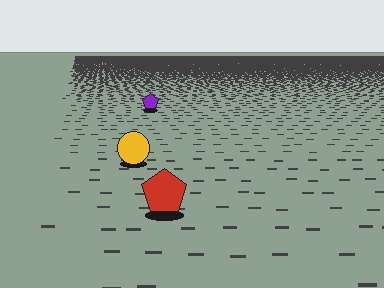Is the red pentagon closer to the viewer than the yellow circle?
Yes. The red pentagon is closer — you can tell from the texture gradient: the ground texture is coarser near it.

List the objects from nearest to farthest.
From nearest to farthest: the red pentagon, the yellow circle, the purple pentagon.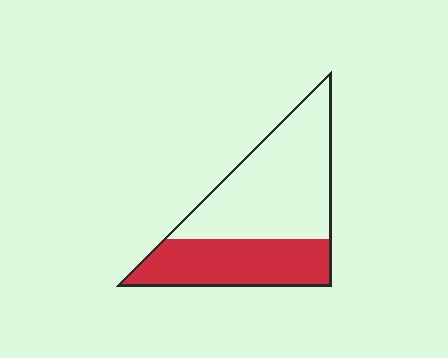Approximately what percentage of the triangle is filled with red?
Approximately 40%.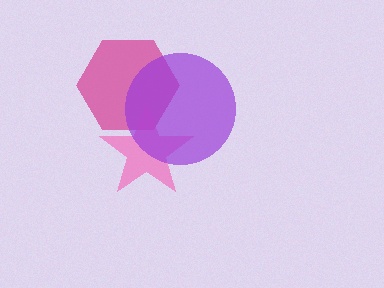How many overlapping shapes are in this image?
There are 3 overlapping shapes in the image.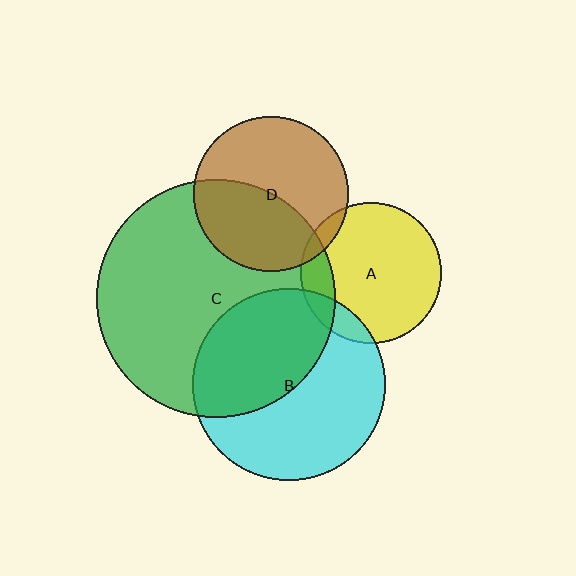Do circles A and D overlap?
Yes.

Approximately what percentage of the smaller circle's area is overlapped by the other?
Approximately 5%.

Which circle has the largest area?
Circle C (green).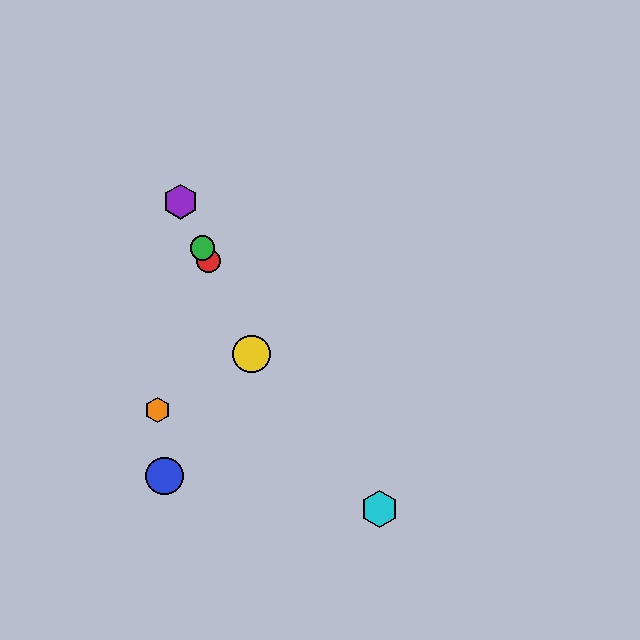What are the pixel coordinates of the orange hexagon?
The orange hexagon is at (157, 410).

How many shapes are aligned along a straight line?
4 shapes (the red circle, the green circle, the yellow circle, the purple hexagon) are aligned along a straight line.